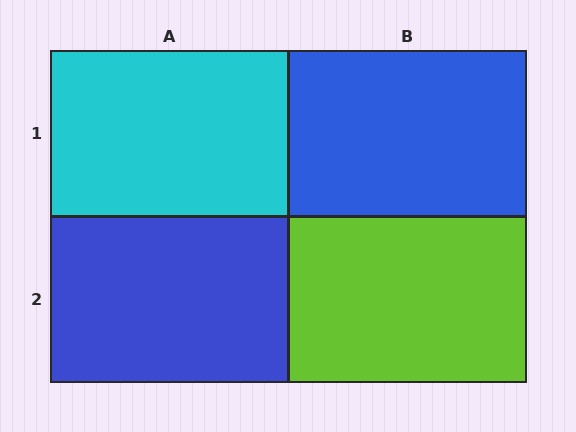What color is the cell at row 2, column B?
Lime.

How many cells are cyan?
1 cell is cyan.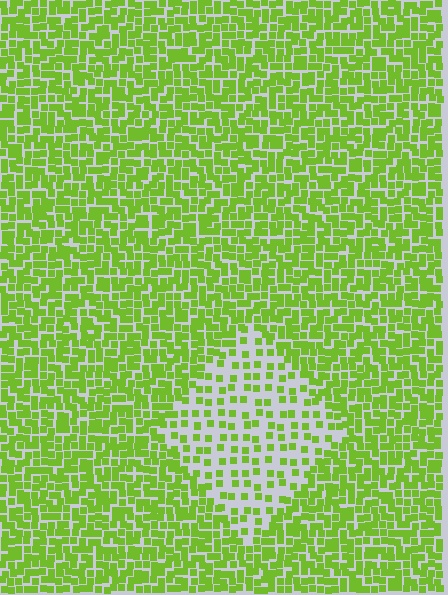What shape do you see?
I see a diamond.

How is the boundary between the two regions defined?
The boundary is defined by a change in element density (approximately 2.3x ratio). All elements are the same color, size, and shape.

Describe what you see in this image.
The image contains small lime elements arranged at two different densities. A diamond-shaped region is visible where the elements are less densely packed than the surrounding area.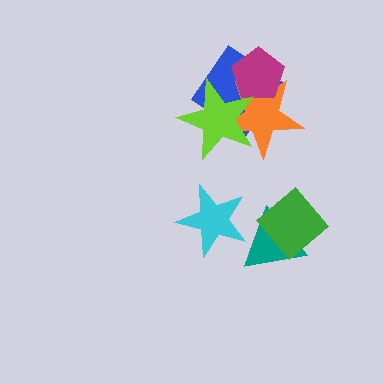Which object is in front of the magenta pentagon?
The lime star is in front of the magenta pentagon.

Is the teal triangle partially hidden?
Yes, it is partially covered by another shape.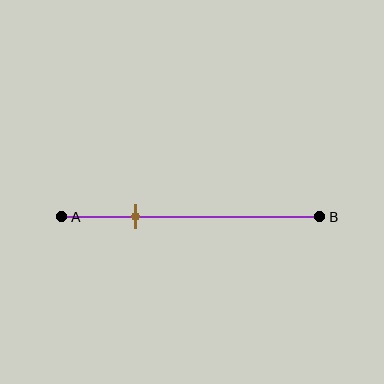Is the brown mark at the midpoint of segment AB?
No, the mark is at about 30% from A, not at the 50% midpoint.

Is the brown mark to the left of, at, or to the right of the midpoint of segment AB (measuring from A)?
The brown mark is to the left of the midpoint of segment AB.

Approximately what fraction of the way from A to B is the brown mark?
The brown mark is approximately 30% of the way from A to B.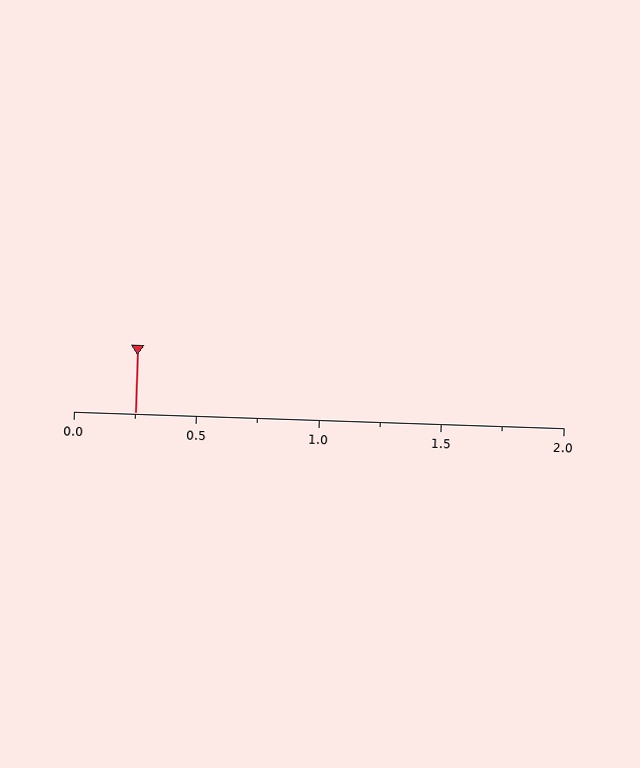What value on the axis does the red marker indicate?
The marker indicates approximately 0.25.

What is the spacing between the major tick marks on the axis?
The major ticks are spaced 0.5 apart.